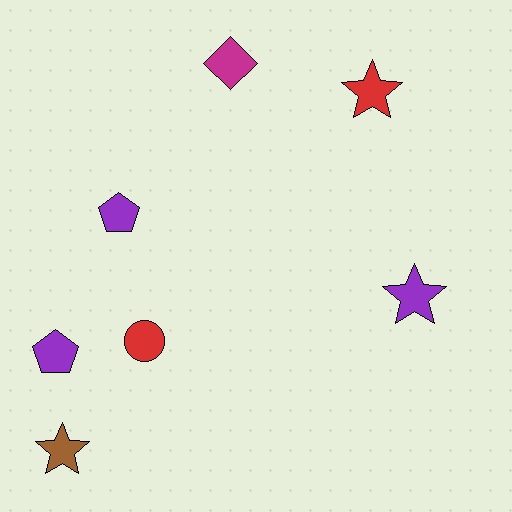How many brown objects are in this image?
There is 1 brown object.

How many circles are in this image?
There is 1 circle.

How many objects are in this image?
There are 7 objects.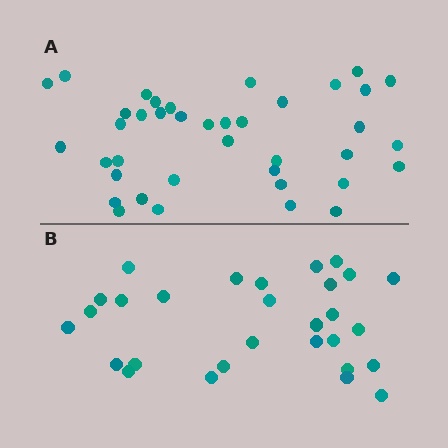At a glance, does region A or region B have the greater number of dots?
Region A (the top region) has more dots.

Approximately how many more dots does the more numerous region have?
Region A has roughly 10 or so more dots than region B.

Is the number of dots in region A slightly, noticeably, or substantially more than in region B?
Region A has noticeably more, but not dramatically so. The ratio is roughly 1.3 to 1.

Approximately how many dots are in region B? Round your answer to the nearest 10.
About 30 dots. (The exact count is 29, which rounds to 30.)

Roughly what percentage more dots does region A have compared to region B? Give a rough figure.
About 35% more.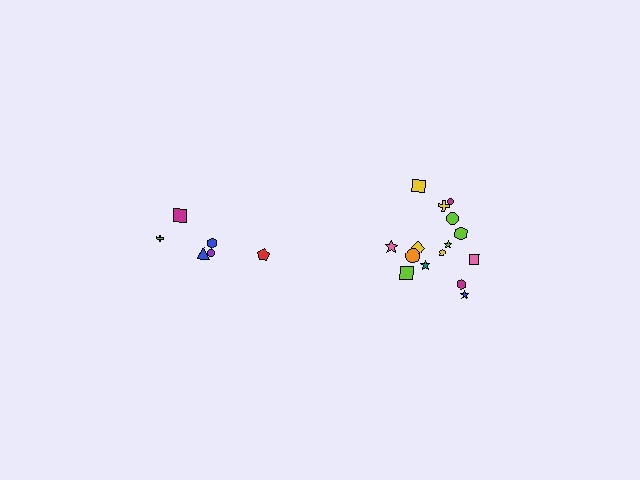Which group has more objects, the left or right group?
The right group.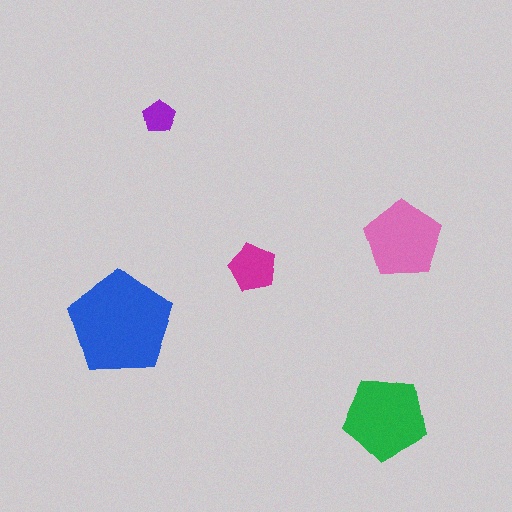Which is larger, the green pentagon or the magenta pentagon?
The green one.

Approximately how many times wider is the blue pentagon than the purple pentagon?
About 3 times wider.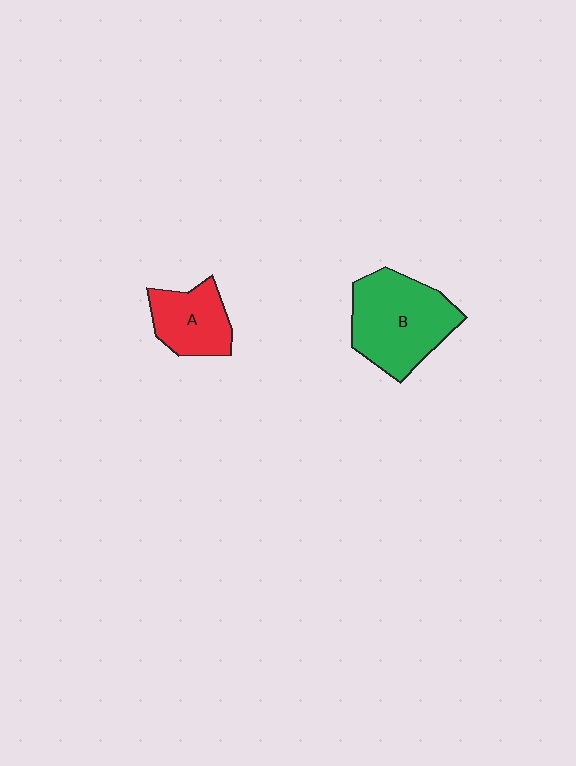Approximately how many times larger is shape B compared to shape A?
Approximately 1.7 times.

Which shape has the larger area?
Shape B (green).